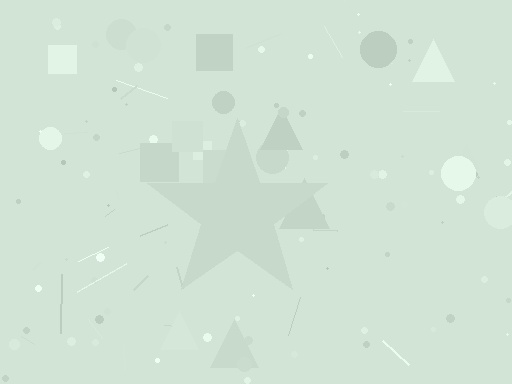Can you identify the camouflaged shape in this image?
The camouflaged shape is a star.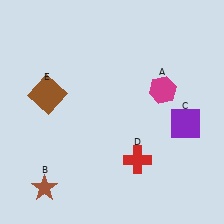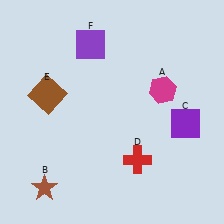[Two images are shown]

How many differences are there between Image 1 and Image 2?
There is 1 difference between the two images.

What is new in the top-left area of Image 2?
A purple square (F) was added in the top-left area of Image 2.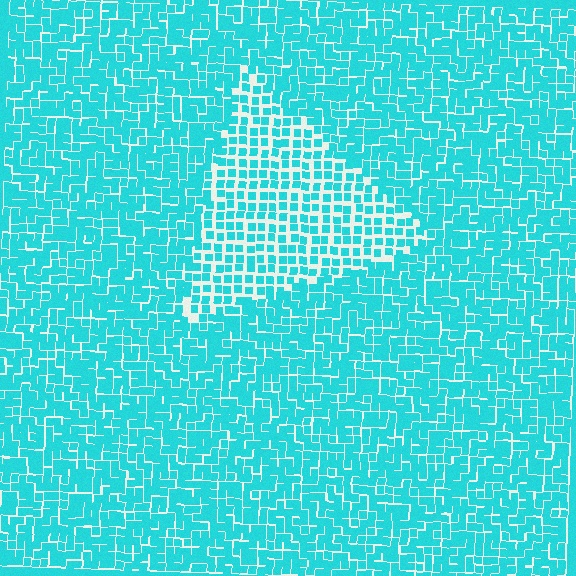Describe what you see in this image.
The image contains small cyan elements arranged at two different densities. A triangle-shaped region is visible where the elements are less densely packed than the surrounding area.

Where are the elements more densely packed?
The elements are more densely packed outside the triangle boundary.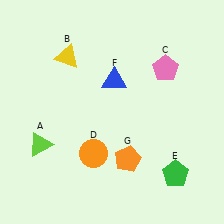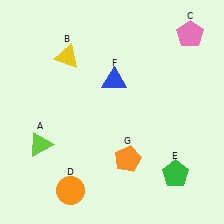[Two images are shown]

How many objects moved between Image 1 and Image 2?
2 objects moved between the two images.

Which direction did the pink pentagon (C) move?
The pink pentagon (C) moved up.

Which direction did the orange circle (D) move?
The orange circle (D) moved down.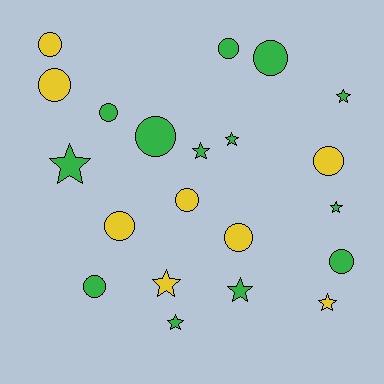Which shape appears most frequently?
Circle, with 12 objects.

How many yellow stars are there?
There are 2 yellow stars.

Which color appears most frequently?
Green, with 13 objects.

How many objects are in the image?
There are 21 objects.